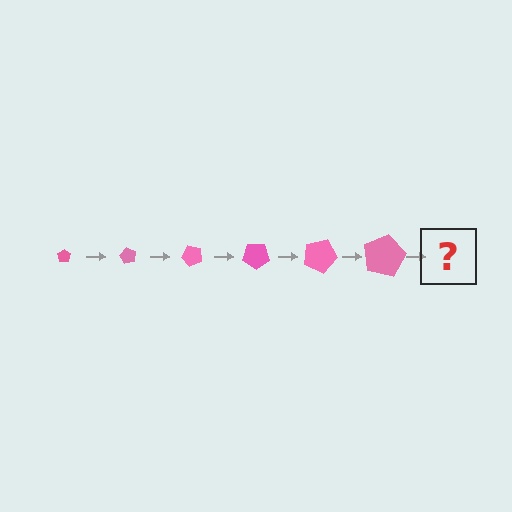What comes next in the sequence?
The next element should be a pentagon, larger than the previous one and rotated 360 degrees from the start.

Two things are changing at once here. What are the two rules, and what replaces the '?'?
The two rules are that the pentagon grows larger each step and it rotates 60 degrees each step. The '?' should be a pentagon, larger than the previous one and rotated 360 degrees from the start.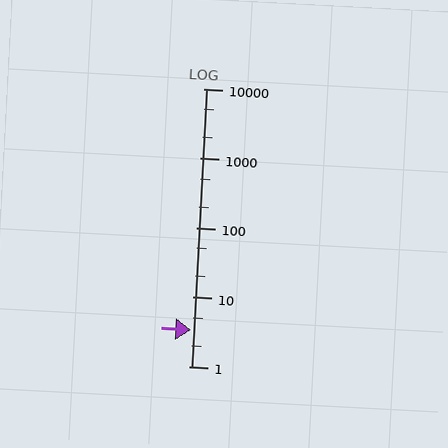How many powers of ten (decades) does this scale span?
The scale spans 4 decades, from 1 to 10000.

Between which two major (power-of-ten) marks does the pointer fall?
The pointer is between 1 and 10.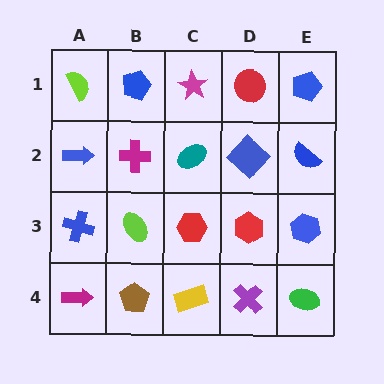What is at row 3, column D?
A red hexagon.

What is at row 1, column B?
A blue pentagon.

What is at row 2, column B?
A magenta cross.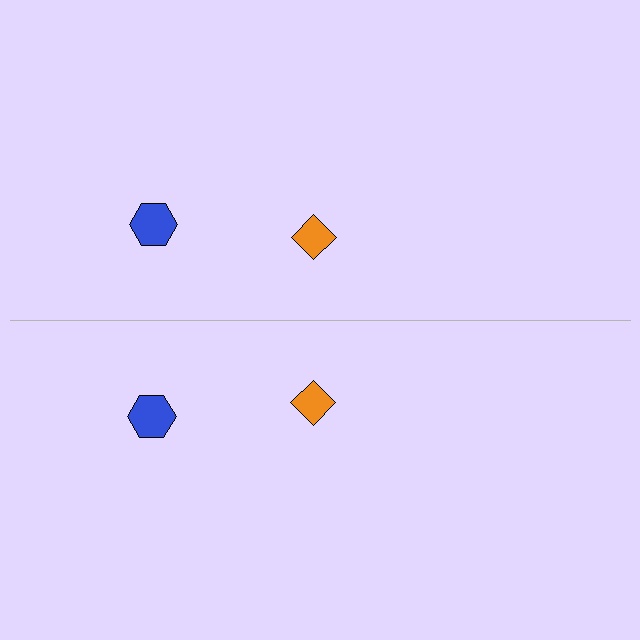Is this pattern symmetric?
Yes, this pattern has bilateral (reflection) symmetry.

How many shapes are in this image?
There are 4 shapes in this image.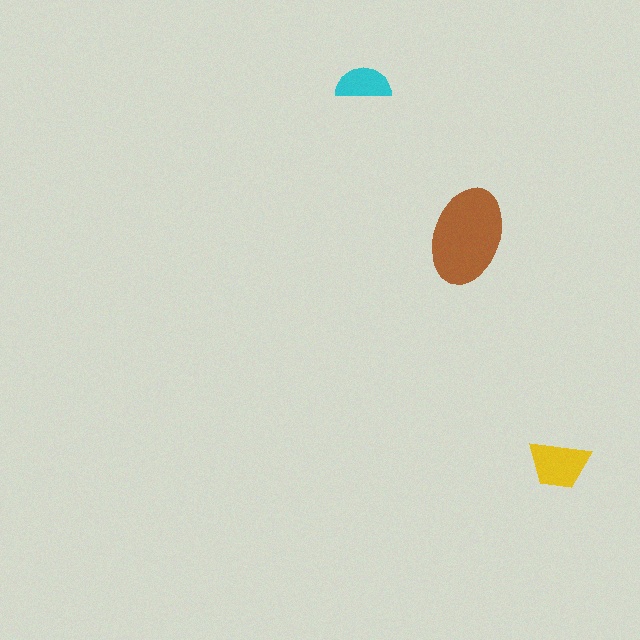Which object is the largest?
The brown ellipse.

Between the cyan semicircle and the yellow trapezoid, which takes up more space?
The yellow trapezoid.